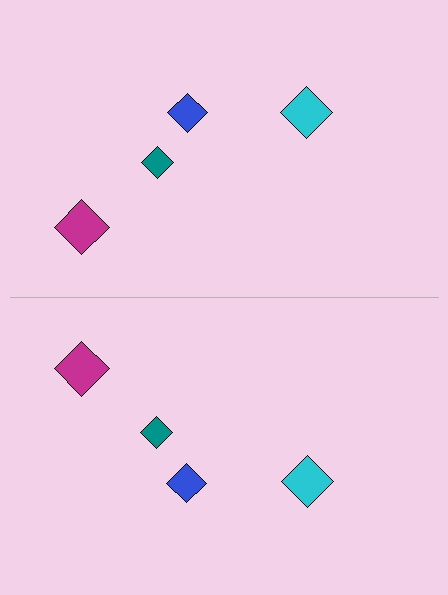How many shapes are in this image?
There are 8 shapes in this image.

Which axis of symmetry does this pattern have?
The pattern has a horizontal axis of symmetry running through the center of the image.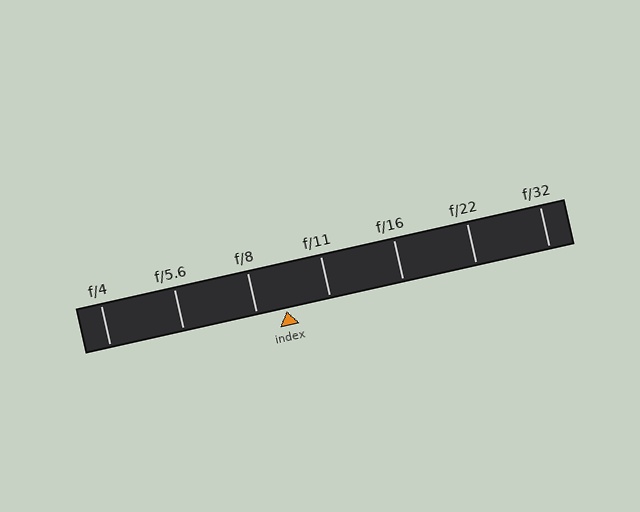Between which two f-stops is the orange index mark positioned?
The index mark is between f/8 and f/11.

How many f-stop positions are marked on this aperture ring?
There are 7 f-stop positions marked.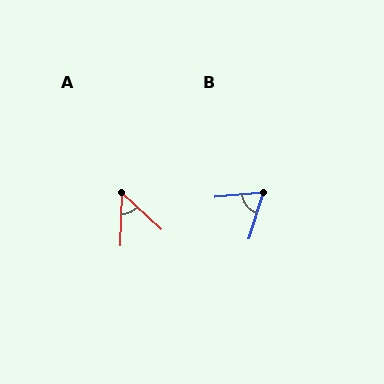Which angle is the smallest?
A, at approximately 49 degrees.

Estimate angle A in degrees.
Approximately 49 degrees.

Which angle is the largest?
B, at approximately 68 degrees.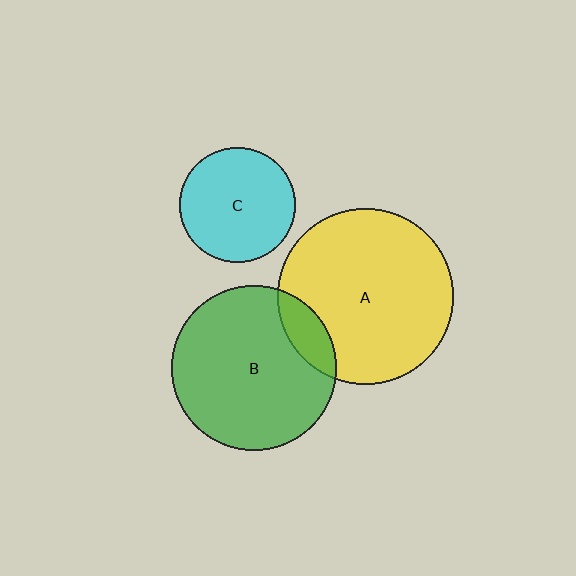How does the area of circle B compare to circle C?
Approximately 2.0 times.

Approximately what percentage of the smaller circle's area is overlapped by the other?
Approximately 15%.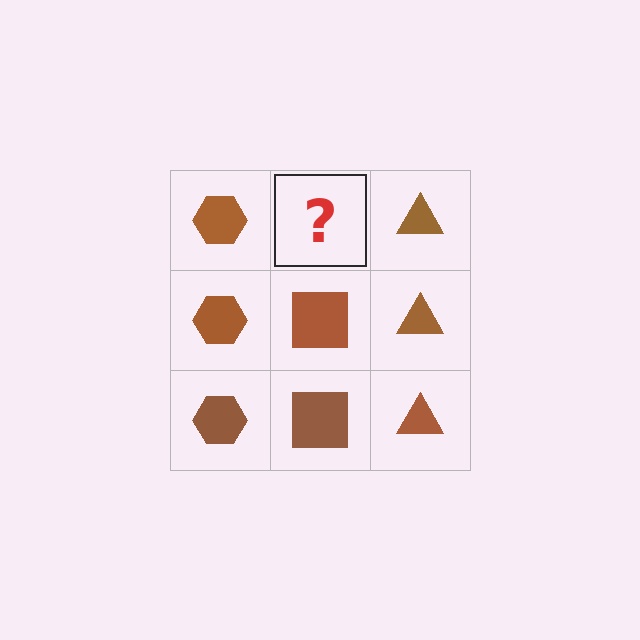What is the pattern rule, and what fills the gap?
The rule is that each column has a consistent shape. The gap should be filled with a brown square.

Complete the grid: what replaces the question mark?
The question mark should be replaced with a brown square.